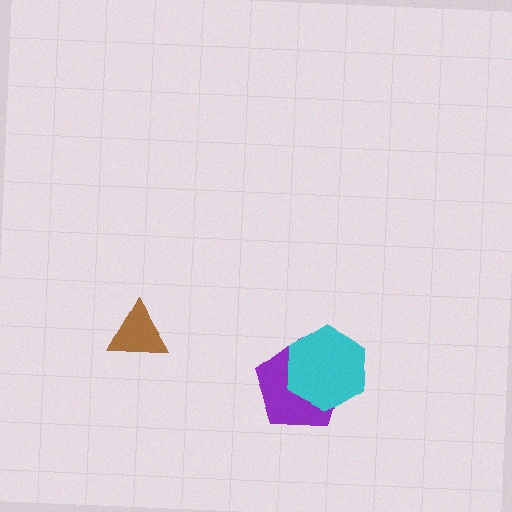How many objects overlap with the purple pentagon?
1 object overlaps with the purple pentagon.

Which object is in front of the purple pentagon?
The cyan hexagon is in front of the purple pentagon.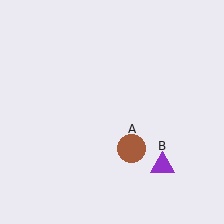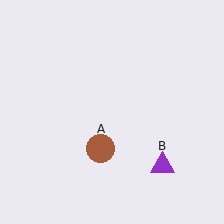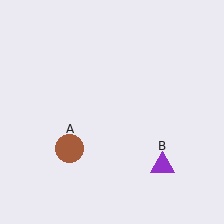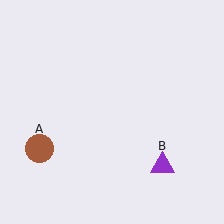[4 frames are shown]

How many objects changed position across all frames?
1 object changed position: brown circle (object A).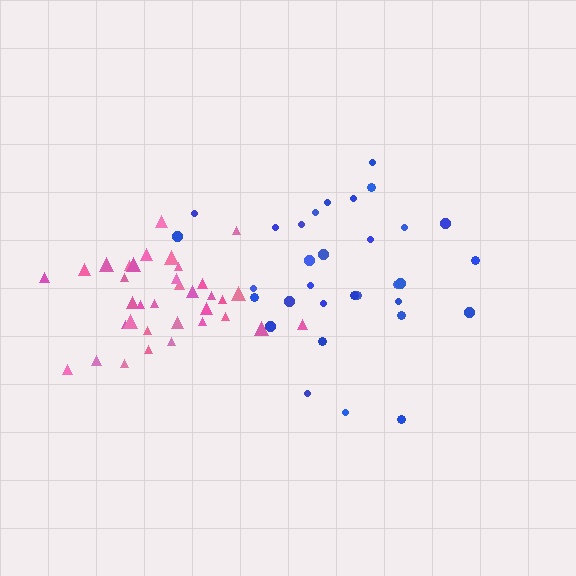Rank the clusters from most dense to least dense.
pink, blue.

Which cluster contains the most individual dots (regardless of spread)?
Pink (35).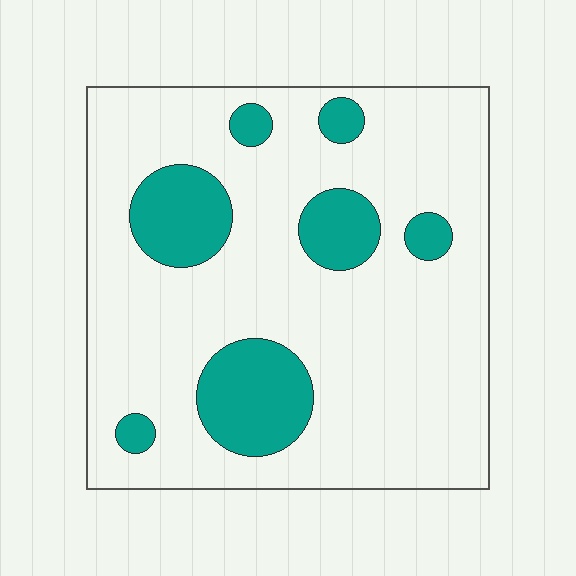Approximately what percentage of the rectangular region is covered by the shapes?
Approximately 20%.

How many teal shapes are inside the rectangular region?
7.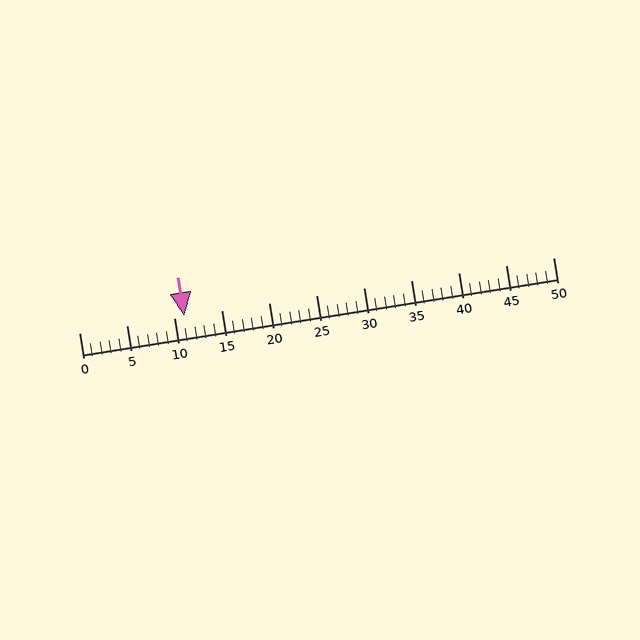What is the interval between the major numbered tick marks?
The major tick marks are spaced 5 units apart.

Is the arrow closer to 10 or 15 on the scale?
The arrow is closer to 10.